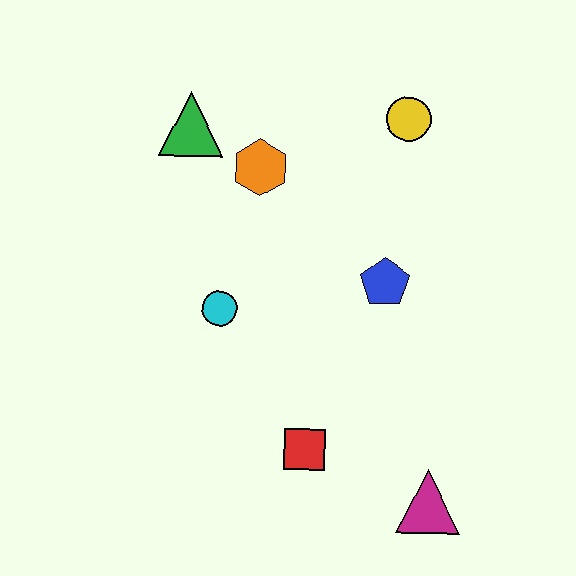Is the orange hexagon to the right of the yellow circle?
No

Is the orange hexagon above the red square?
Yes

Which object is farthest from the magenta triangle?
The green triangle is farthest from the magenta triangle.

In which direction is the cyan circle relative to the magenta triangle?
The cyan circle is to the left of the magenta triangle.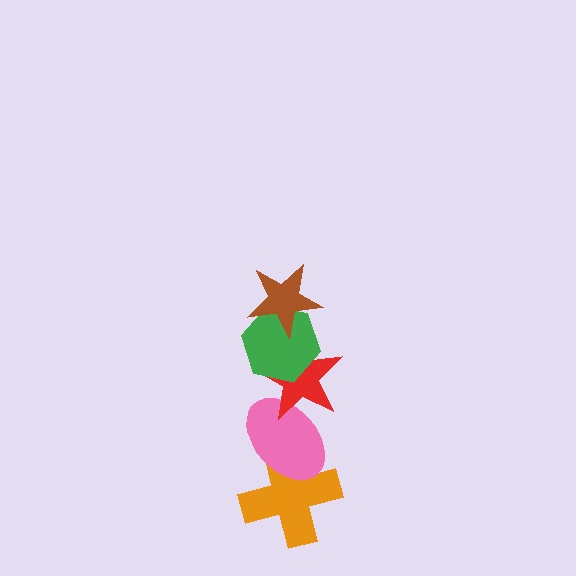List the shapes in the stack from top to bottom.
From top to bottom: the brown star, the green hexagon, the red star, the pink ellipse, the orange cross.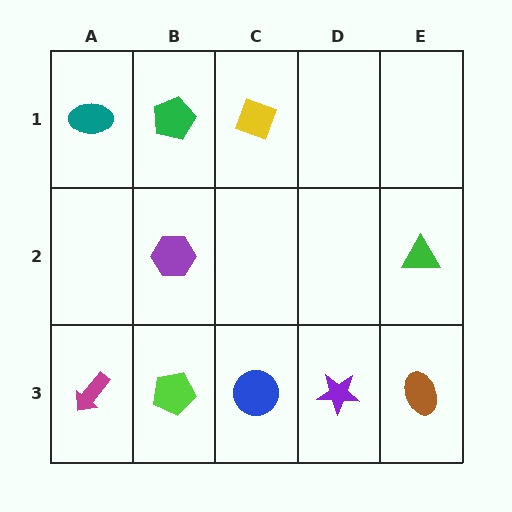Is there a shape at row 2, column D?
No, that cell is empty.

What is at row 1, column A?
A teal ellipse.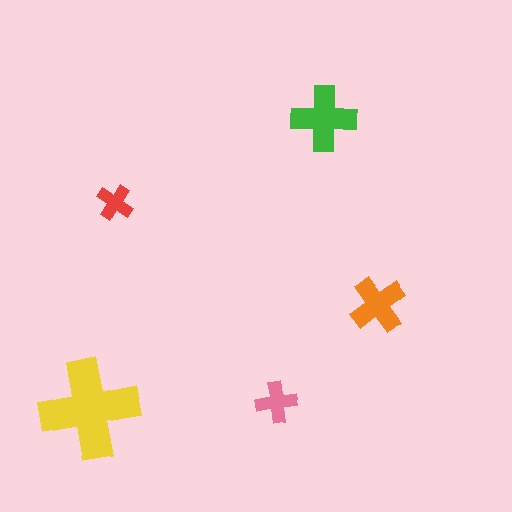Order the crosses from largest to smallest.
the yellow one, the green one, the orange one, the pink one, the red one.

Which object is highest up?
The green cross is topmost.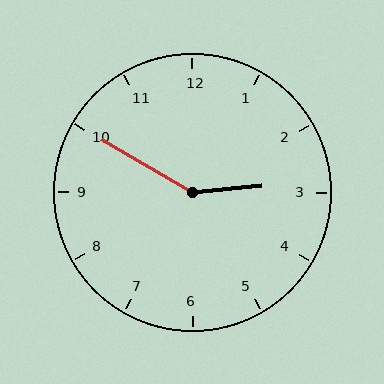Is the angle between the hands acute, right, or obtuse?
It is obtuse.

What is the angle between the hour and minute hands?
Approximately 145 degrees.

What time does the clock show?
2:50.